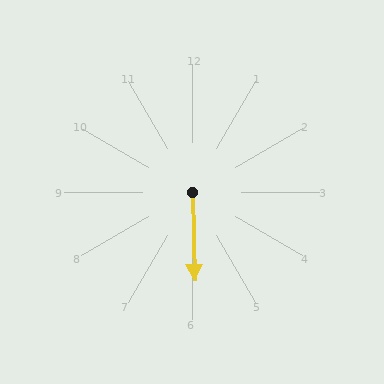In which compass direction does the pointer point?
South.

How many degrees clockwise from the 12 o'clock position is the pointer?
Approximately 178 degrees.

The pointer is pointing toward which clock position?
Roughly 6 o'clock.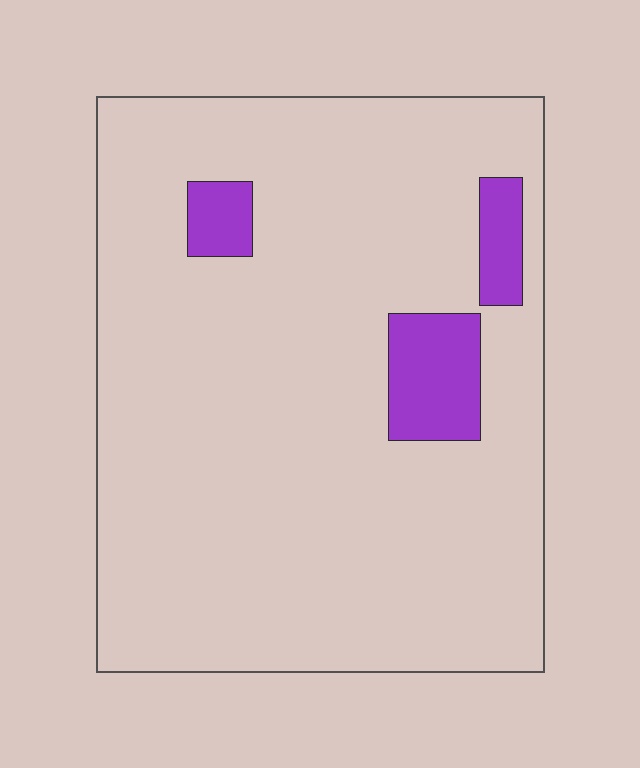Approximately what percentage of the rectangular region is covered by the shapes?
Approximately 10%.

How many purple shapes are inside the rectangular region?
3.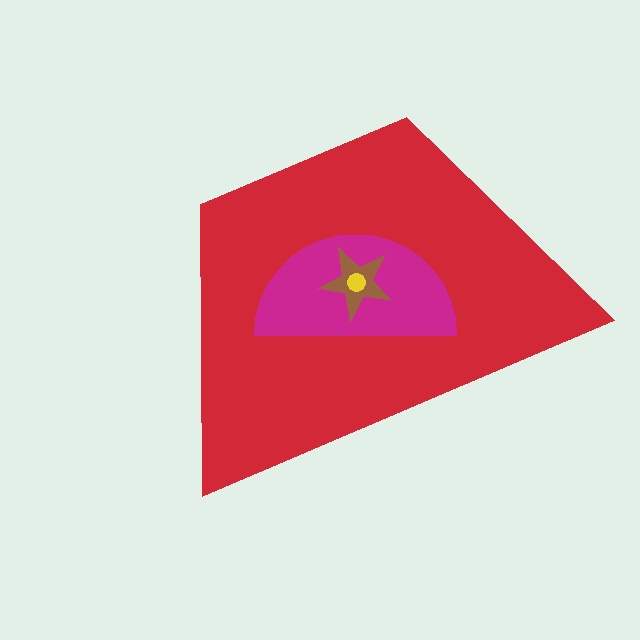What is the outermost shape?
The red trapezoid.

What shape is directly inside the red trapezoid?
The magenta semicircle.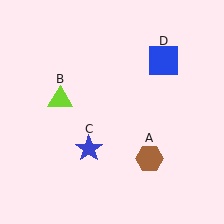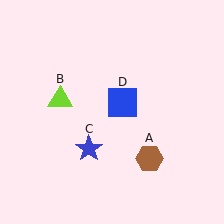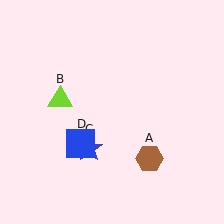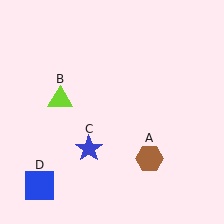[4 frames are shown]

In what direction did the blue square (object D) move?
The blue square (object D) moved down and to the left.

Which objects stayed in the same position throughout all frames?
Brown hexagon (object A) and lime triangle (object B) and blue star (object C) remained stationary.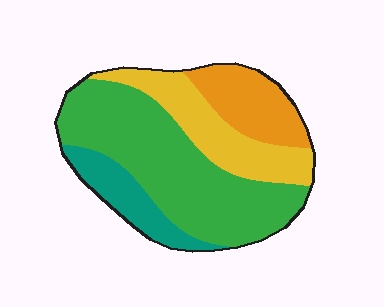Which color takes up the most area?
Green, at roughly 50%.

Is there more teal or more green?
Green.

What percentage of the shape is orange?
Orange covers around 15% of the shape.